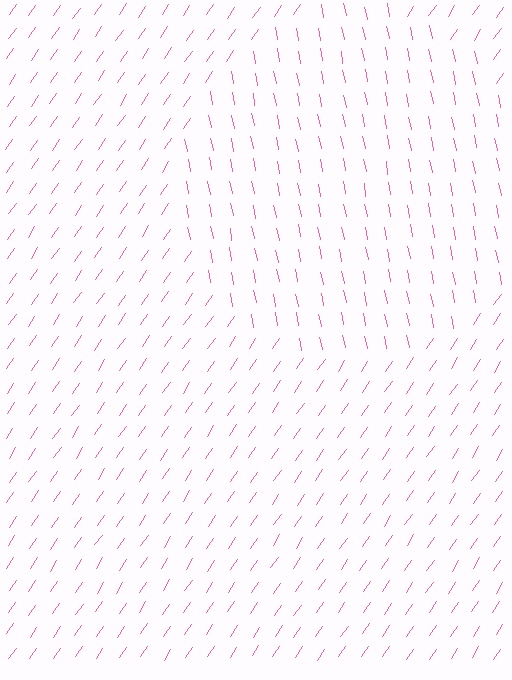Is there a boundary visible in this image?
Yes, there is a texture boundary formed by a change in line orientation.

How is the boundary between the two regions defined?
The boundary is defined purely by a change in line orientation (approximately 45 degrees difference). All lines are the same color and thickness.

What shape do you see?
I see a circle.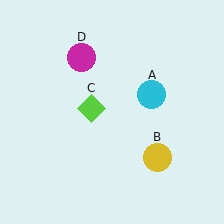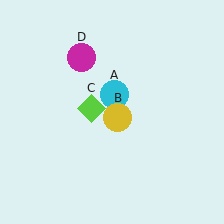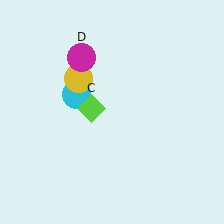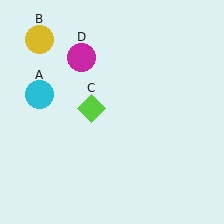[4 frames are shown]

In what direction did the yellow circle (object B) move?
The yellow circle (object B) moved up and to the left.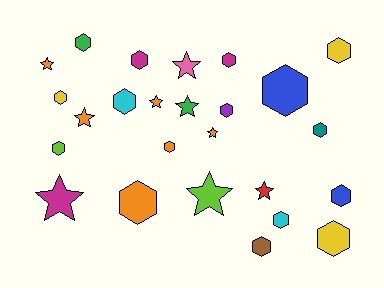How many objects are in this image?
There are 25 objects.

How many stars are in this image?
There are 9 stars.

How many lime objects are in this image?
There are 2 lime objects.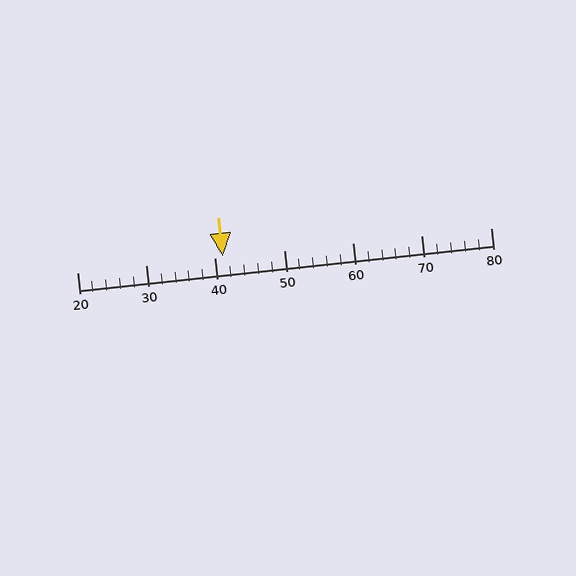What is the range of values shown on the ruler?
The ruler shows values from 20 to 80.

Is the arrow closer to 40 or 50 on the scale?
The arrow is closer to 40.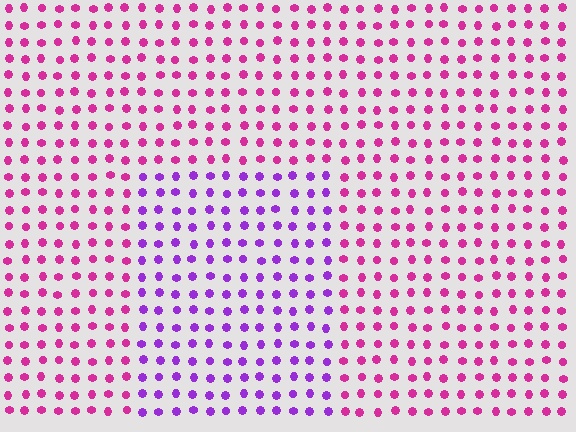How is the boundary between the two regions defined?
The boundary is defined purely by a slight shift in hue (about 42 degrees). Spacing, size, and orientation are identical on both sides.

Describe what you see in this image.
The image is filled with small magenta elements in a uniform arrangement. A rectangle-shaped region is visible where the elements are tinted to a slightly different hue, forming a subtle color boundary.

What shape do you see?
I see a rectangle.